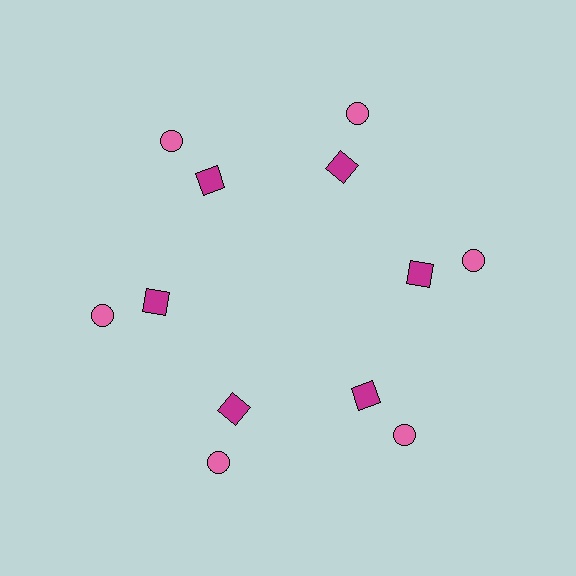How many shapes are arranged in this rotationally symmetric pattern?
There are 12 shapes, arranged in 6 groups of 2.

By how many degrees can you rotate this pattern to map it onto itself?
The pattern maps onto itself every 60 degrees of rotation.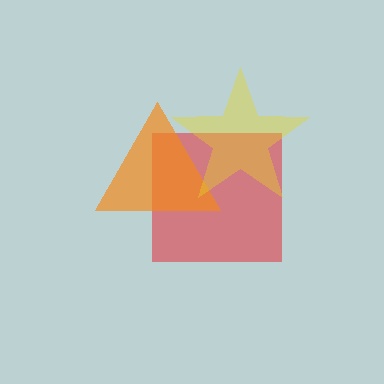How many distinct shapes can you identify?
There are 3 distinct shapes: a red square, an orange triangle, a yellow star.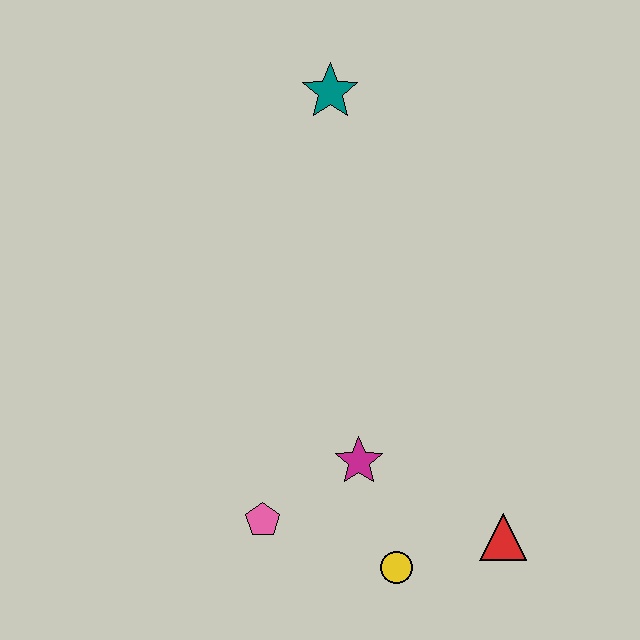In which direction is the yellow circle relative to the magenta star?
The yellow circle is below the magenta star.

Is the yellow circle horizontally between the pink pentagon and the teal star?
No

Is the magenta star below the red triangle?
No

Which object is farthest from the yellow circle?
The teal star is farthest from the yellow circle.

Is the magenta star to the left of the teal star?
No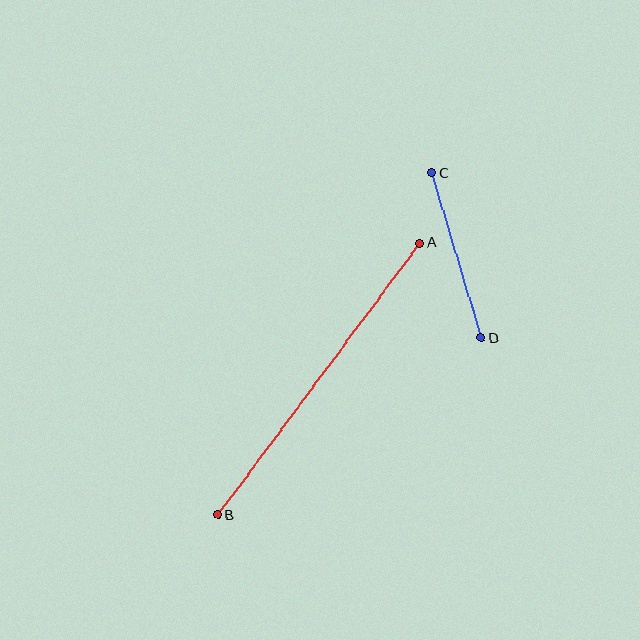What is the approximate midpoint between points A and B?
The midpoint is at approximately (319, 379) pixels.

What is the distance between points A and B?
The distance is approximately 339 pixels.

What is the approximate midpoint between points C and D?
The midpoint is at approximately (456, 255) pixels.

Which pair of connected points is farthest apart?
Points A and B are farthest apart.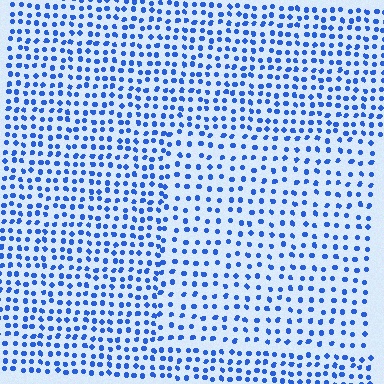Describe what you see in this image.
The image contains small blue elements arranged at two different densities. A rectangle-shaped region is visible where the elements are less densely packed than the surrounding area.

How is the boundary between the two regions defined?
The boundary is defined by a change in element density (approximately 1.5x ratio). All elements are the same color, size, and shape.